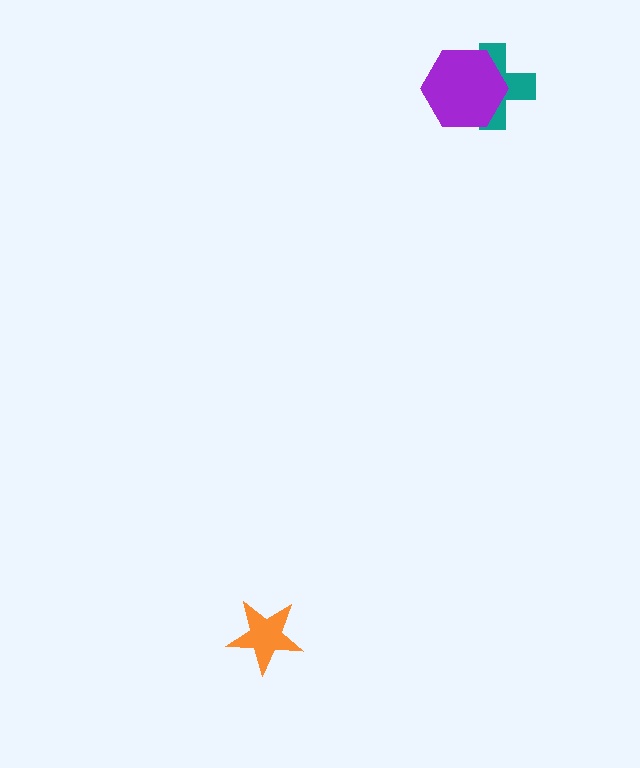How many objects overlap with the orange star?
0 objects overlap with the orange star.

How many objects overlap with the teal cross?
1 object overlaps with the teal cross.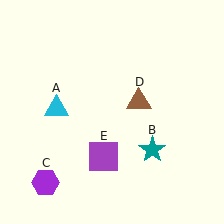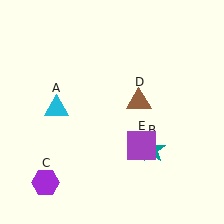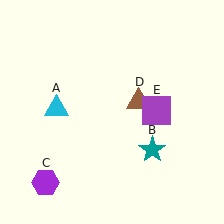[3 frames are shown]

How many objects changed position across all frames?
1 object changed position: purple square (object E).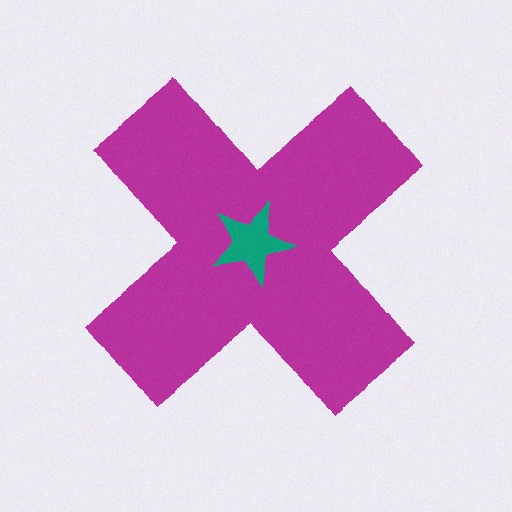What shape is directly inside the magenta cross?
The teal star.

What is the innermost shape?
The teal star.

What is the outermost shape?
The magenta cross.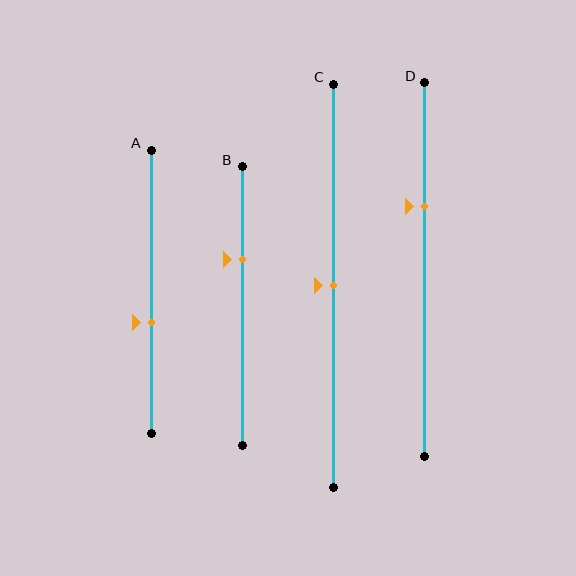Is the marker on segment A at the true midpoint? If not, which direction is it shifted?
No, the marker on segment A is shifted downward by about 11% of the segment length.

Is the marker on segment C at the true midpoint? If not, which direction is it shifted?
Yes, the marker on segment C is at the true midpoint.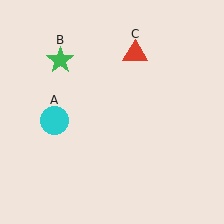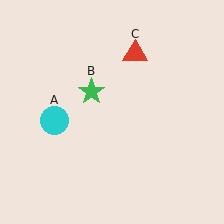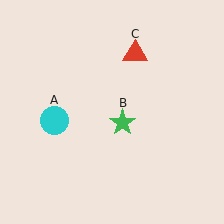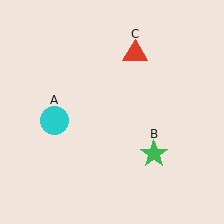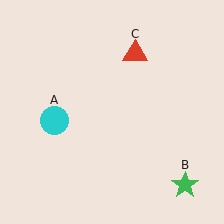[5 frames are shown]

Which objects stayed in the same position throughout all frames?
Cyan circle (object A) and red triangle (object C) remained stationary.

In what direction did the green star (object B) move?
The green star (object B) moved down and to the right.